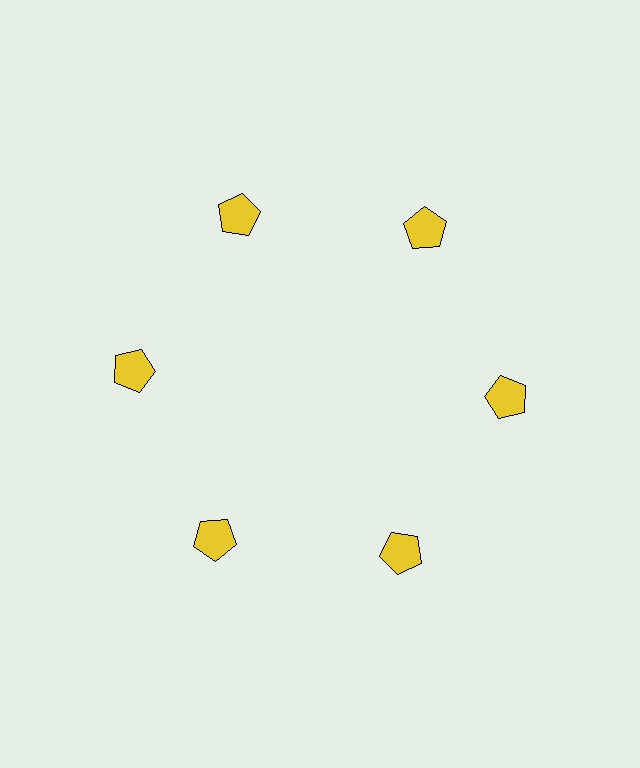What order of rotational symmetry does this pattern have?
This pattern has 6-fold rotational symmetry.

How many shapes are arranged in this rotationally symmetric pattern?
There are 6 shapes, arranged in 6 groups of 1.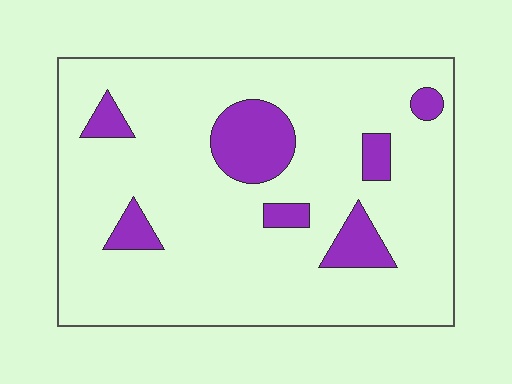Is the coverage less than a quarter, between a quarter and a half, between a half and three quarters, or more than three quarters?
Less than a quarter.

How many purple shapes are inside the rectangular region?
7.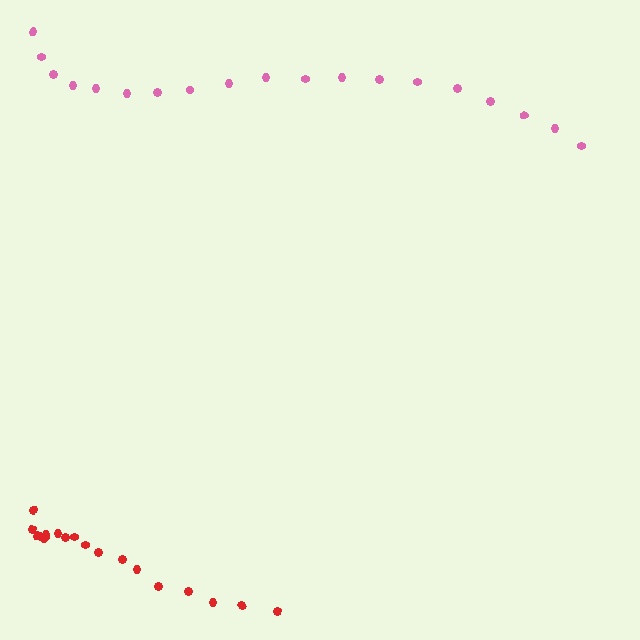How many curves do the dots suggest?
There are 2 distinct paths.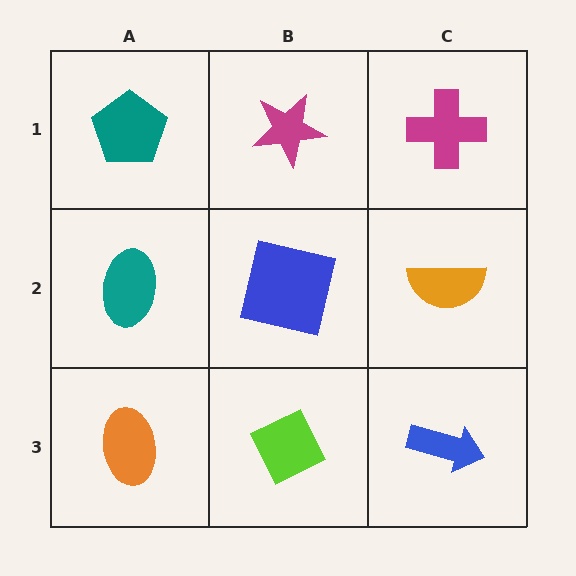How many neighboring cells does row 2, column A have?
3.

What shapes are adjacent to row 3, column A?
A teal ellipse (row 2, column A), a lime diamond (row 3, column B).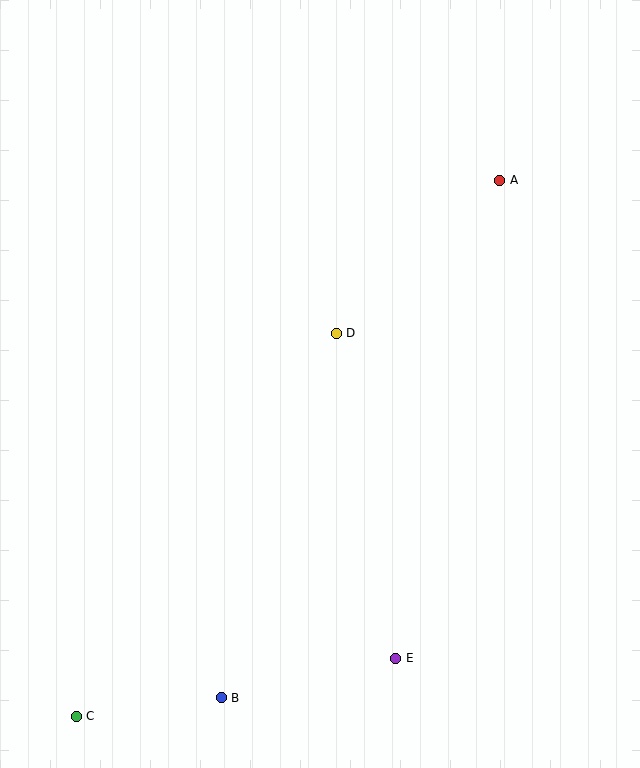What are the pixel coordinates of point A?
Point A is at (500, 180).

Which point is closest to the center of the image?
Point D at (336, 333) is closest to the center.